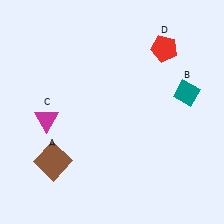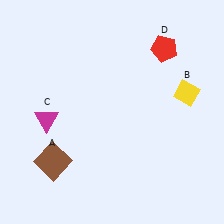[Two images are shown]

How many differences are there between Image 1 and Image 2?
There is 1 difference between the two images.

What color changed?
The diamond (B) changed from teal in Image 1 to yellow in Image 2.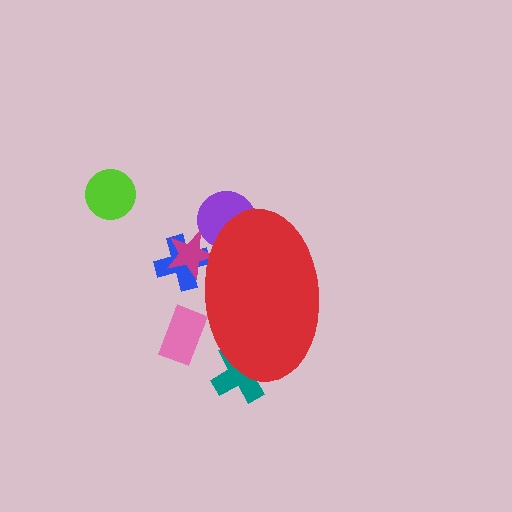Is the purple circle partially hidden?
Yes, the purple circle is partially hidden behind the red ellipse.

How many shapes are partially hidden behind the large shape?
5 shapes are partially hidden.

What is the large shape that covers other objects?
A red ellipse.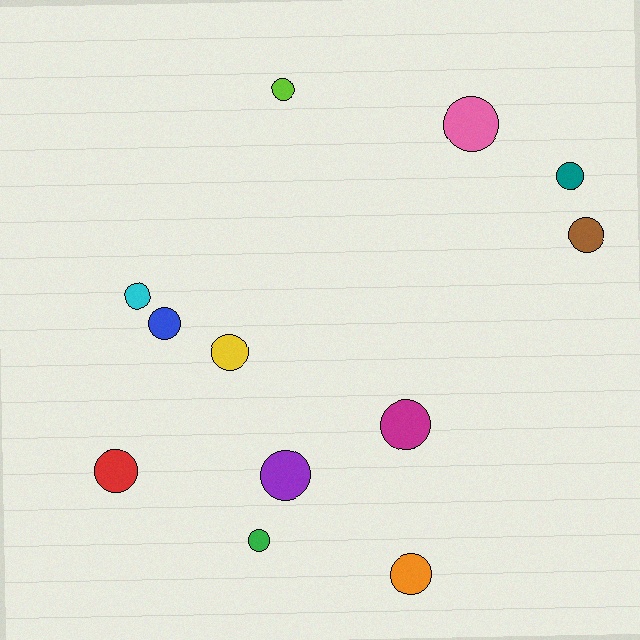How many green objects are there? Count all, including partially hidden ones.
There is 1 green object.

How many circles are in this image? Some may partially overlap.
There are 12 circles.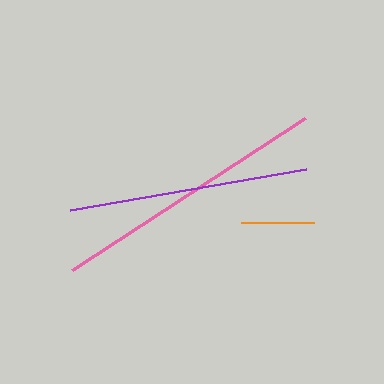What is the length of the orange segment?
The orange segment is approximately 74 pixels long.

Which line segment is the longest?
The pink line is the longest at approximately 278 pixels.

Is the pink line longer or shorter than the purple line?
The pink line is longer than the purple line.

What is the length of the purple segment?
The purple segment is approximately 240 pixels long.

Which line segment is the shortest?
The orange line is the shortest at approximately 74 pixels.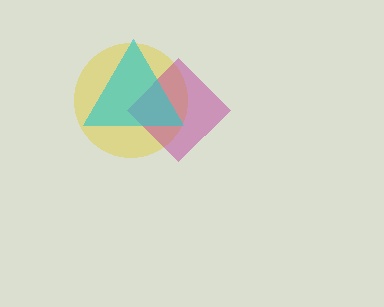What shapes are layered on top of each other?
The layered shapes are: a yellow circle, a magenta diamond, a cyan triangle.